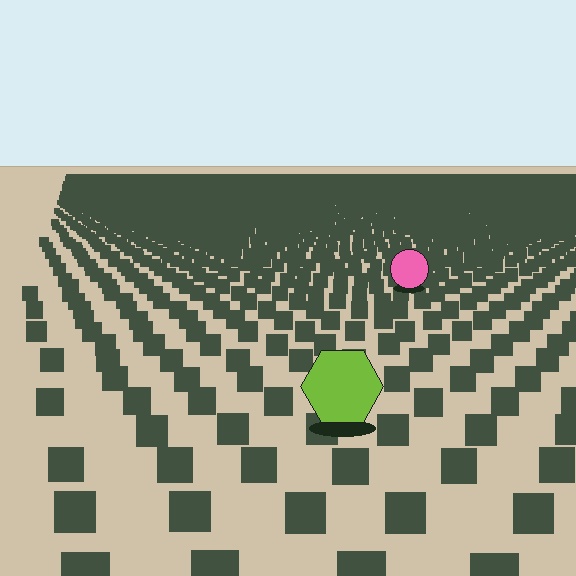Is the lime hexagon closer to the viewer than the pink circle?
Yes. The lime hexagon is closer — you can tell from the texture gradient: the ground texture is coarser near it.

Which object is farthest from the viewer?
The pink circle is farthest from the viewer. It appears smaller and the ground texture around it is denser.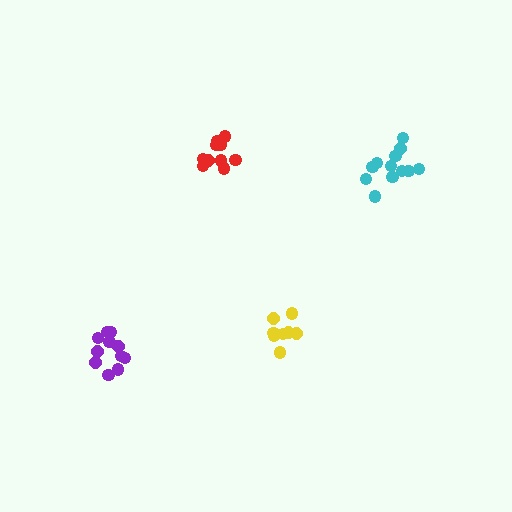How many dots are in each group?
Group 1: 12 dots, Group 2: 8 dots, Group 3: 11 dots, Group 4: 11 dots (42 total).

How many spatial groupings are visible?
There are 4 spatial groupings.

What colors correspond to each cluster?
The clusters are colored: cyan, yellow, red, purple.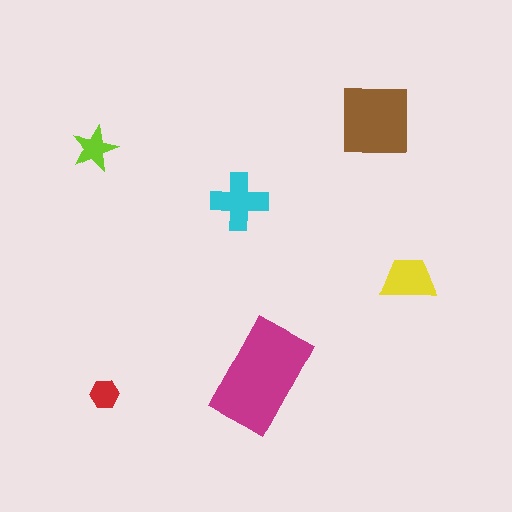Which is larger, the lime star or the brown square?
The brown square.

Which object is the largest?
The magenta rectangle.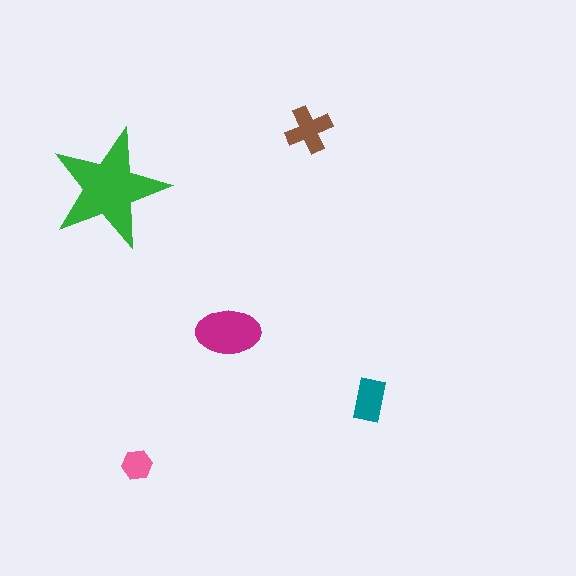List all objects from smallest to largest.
The pink hexagon, the teal rectangle, the brown cross, the magenta ellipse, the green star.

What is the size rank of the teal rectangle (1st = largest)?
4th.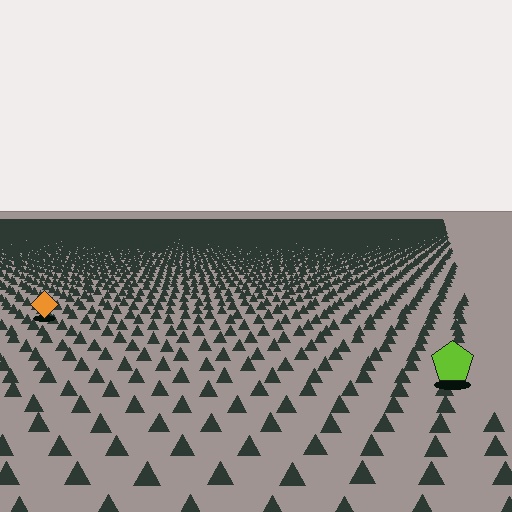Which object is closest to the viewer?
The lime pentagon is closest. The texture marks near it are larger and more spread out.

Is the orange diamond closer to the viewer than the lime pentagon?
No. The lime pentagon is closer — you can tell from the texture gradient: the ground texture is coarser near it.